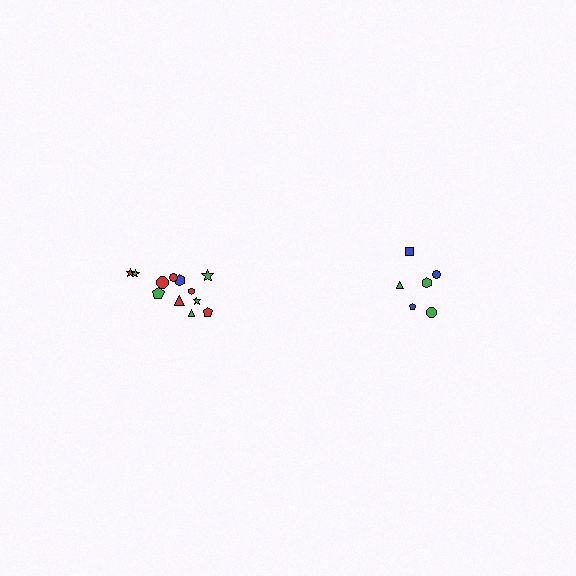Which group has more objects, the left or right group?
The left group.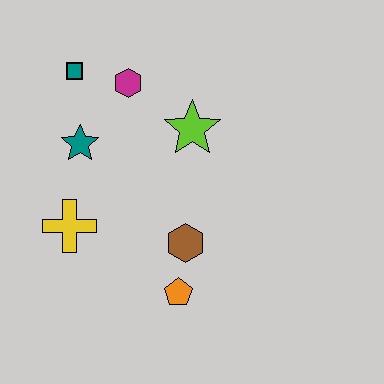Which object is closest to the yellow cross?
The teal star is closest to the yellow cross.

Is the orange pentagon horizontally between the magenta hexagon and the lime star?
Yes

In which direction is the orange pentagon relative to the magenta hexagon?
The orange pentagon is below the magenta hexagon.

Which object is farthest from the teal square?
The orange pentagon is farthest from the teal square.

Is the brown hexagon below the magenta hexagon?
Yes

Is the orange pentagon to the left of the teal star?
No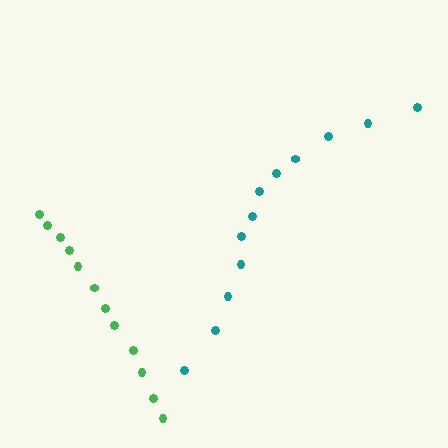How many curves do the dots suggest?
There are 2 distinct paths.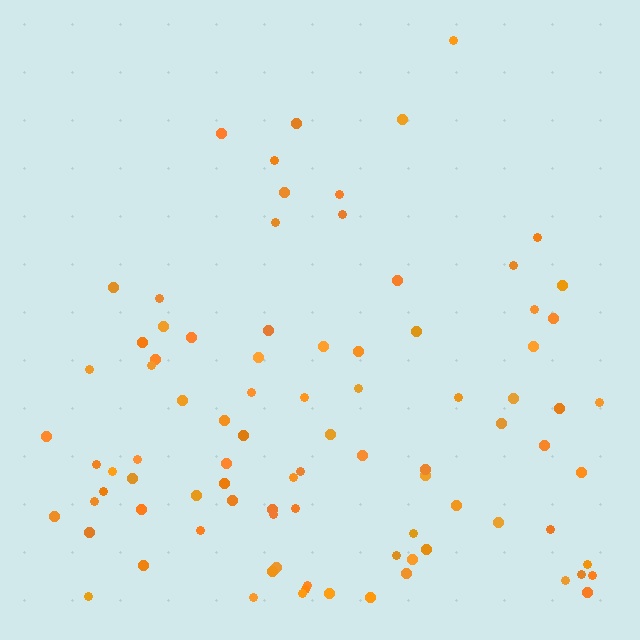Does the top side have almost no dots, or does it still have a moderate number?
Still a moderate number, just noticeably fewer than the bottom.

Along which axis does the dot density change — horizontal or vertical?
Vertical.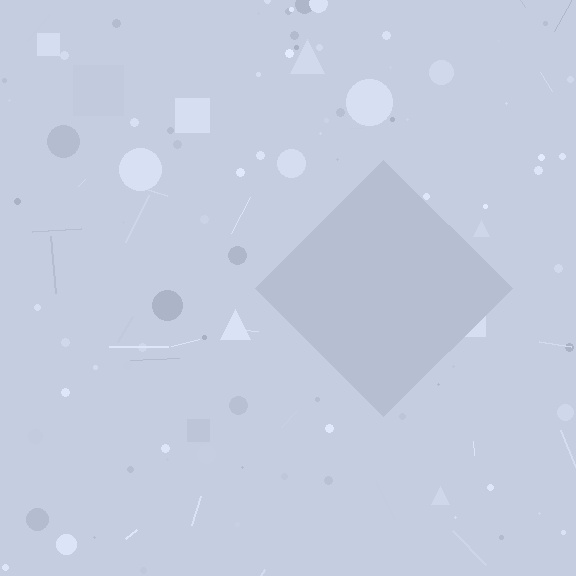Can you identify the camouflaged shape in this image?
The camouflaged shape is a diamond.